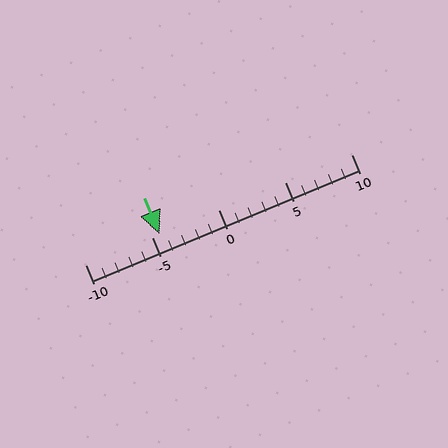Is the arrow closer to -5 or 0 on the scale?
The arrow is closer to -5.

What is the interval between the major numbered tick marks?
The major tick marks are spaced 5 units apart.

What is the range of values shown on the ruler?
The ruler shows values from -10 to 10.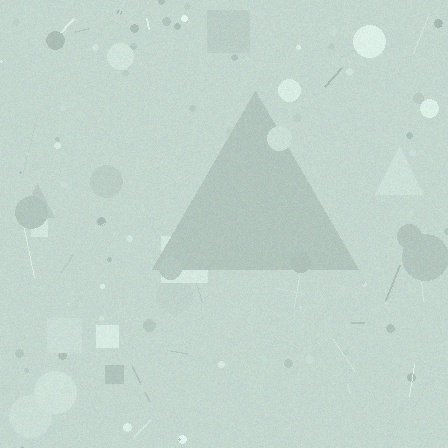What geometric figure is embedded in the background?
A triangle is embedded in the background.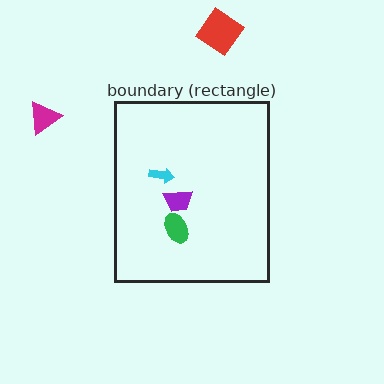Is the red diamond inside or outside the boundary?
Outside.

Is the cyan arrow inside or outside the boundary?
Inside.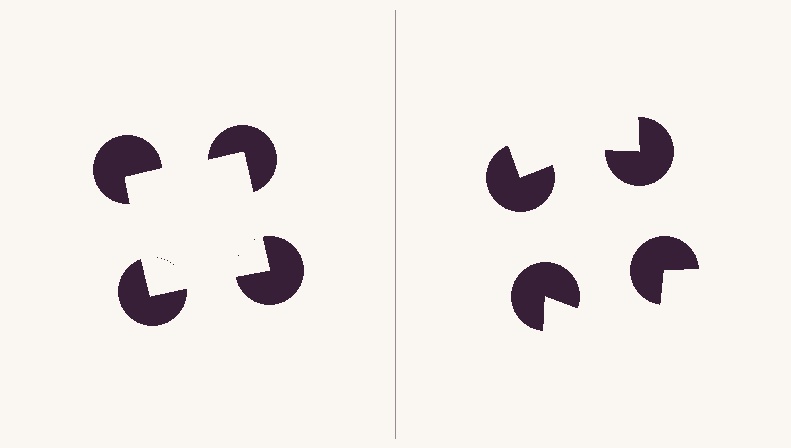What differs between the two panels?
The pac-man discs are positioned identically on both sides; only the wedge orientations differ. On the left they align to a square; on the right they are misaligned.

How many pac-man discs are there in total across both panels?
8 — 4 on each side.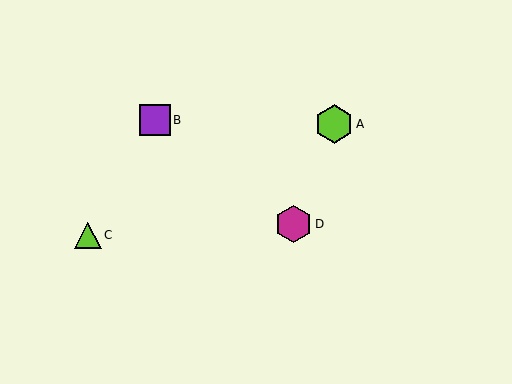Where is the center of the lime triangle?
The center of the lime triangle is at (88, 235).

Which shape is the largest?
The lime hexagon (labeled A) is the largest.